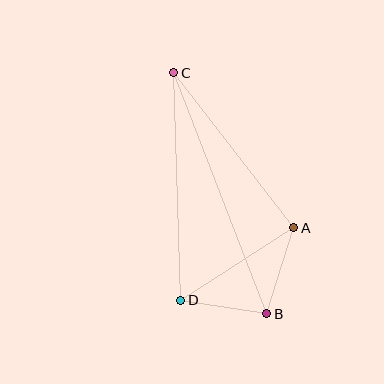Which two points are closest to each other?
Points B and D are closest to each other.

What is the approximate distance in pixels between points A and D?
The distance between A and D is approximately 134 pixels.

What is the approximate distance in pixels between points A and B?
The distance between A and B is approximately 90 pixels.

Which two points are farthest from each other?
Points B and C are farthest from each other.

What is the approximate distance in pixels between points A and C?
The distance between A and C is approximately 196 pixels.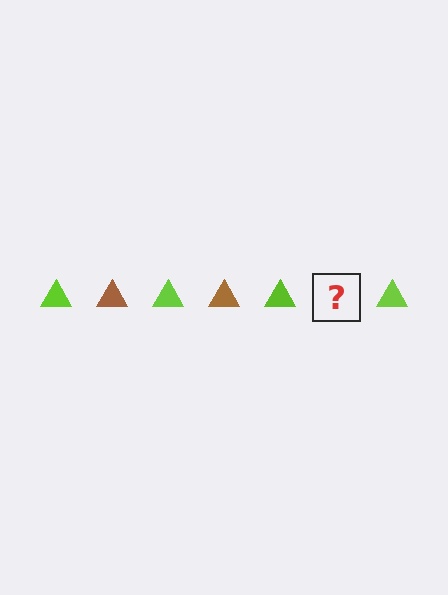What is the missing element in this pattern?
The missing element is a brown triangle.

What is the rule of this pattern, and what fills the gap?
The rule is that the pattern cycles through lime, brown triangles. The gap should be filled with a brown triangle.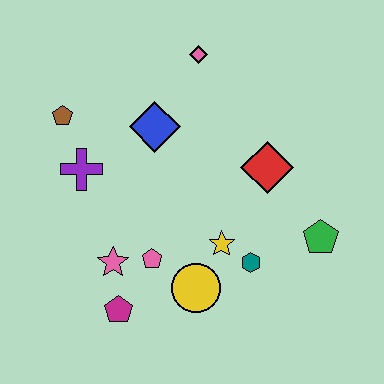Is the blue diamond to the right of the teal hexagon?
No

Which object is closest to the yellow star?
The teal hexagon is closest to the yellow star.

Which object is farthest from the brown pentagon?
The green pentagon is farthest from the brown pentagon.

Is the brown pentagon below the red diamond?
No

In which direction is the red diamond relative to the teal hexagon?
The red diamond is above the teal hexagon.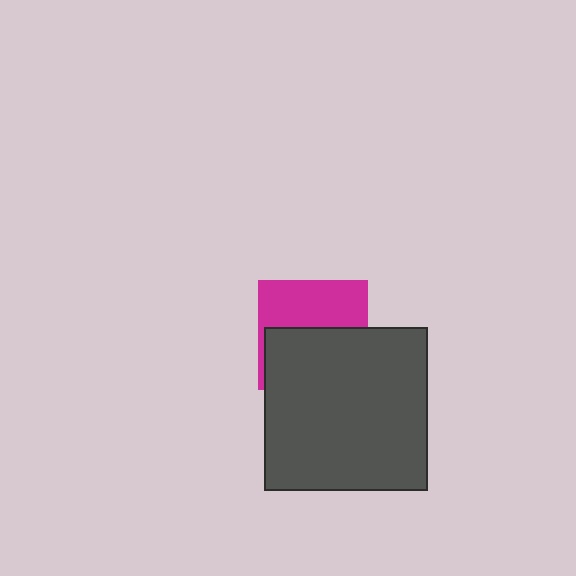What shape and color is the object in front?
The object in front is a dark gray square.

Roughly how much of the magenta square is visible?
About half of it is visible (roughly 47%).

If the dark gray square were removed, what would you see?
You would see the complete magenta square.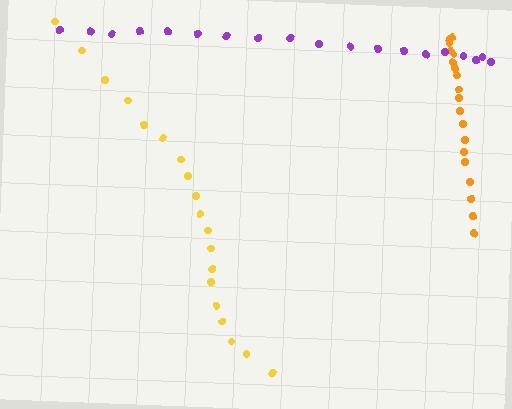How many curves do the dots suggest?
There are 3 distinct paths.